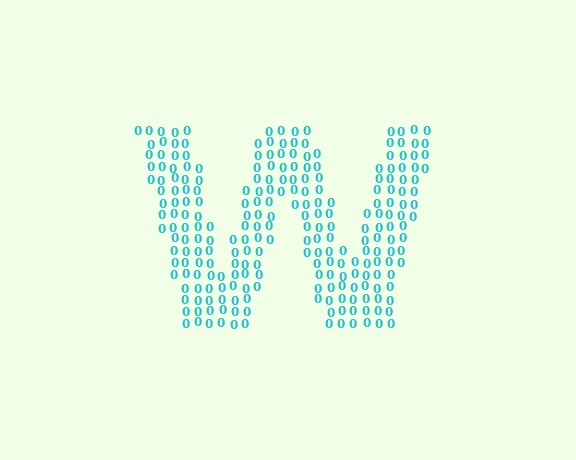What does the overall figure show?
The overall figure shows the letter W.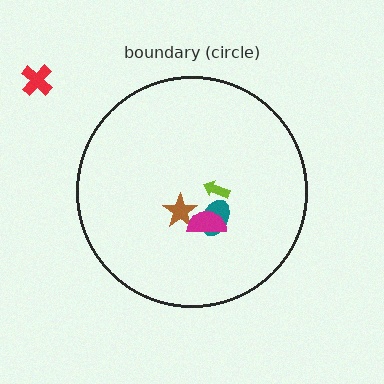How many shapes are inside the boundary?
4 inside, 1 outside.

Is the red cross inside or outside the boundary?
Outside.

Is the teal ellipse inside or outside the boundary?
Inside.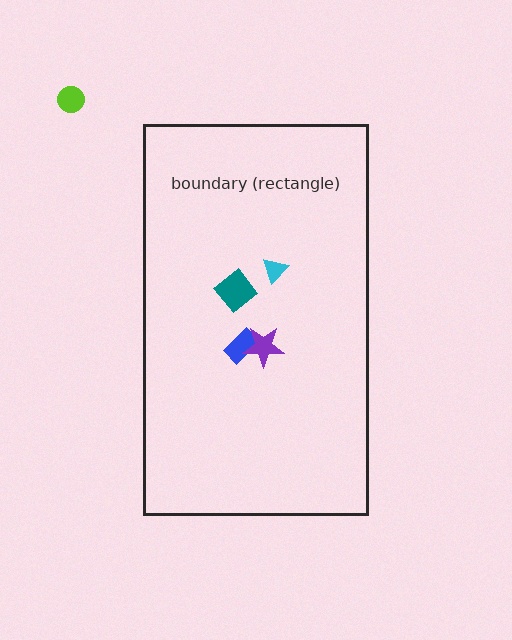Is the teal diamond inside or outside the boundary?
Inside.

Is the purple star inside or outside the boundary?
Inside.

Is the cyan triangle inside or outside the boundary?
Inside.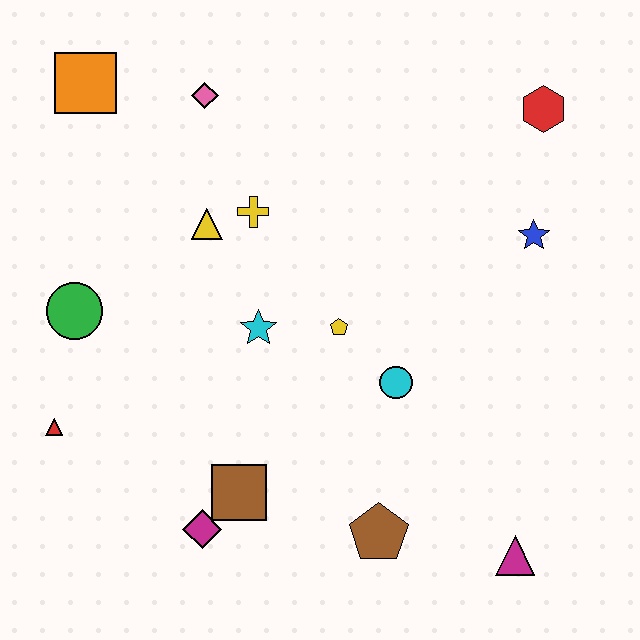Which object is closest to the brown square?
The magenta diamond is closest to the brown square.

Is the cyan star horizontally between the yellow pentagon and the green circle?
Yes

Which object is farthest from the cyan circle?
The orange square is farthest from the cyan circle.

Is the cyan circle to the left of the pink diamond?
No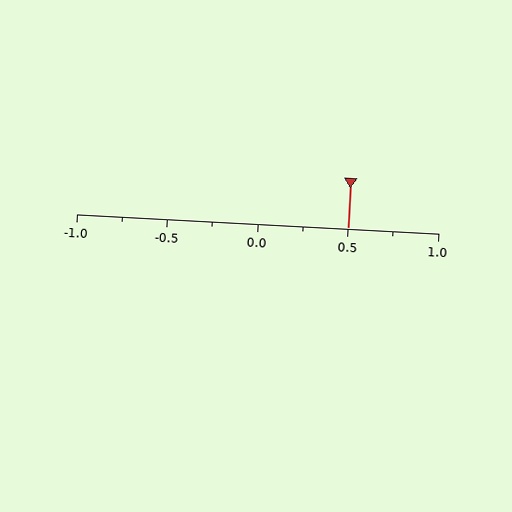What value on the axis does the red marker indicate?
The marker indicates approximately 0.5.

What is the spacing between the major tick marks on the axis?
The major ticks are spaced 0.5 apart.